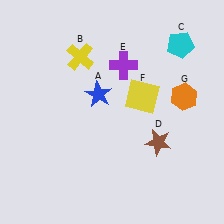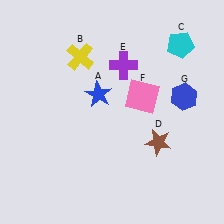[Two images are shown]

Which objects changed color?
F changed from yellow to pink. G changed from orange to blue.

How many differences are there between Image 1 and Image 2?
There are 2 differences between the two images.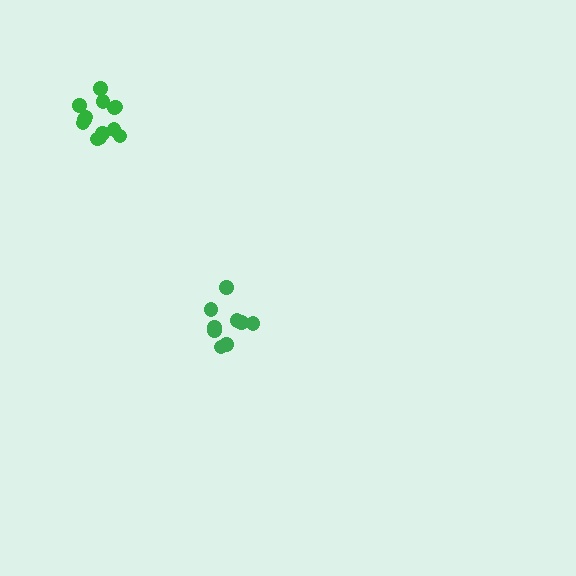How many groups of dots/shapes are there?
There are 2 groups.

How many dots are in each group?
Group 1: 9 dots, Group 2: 13 dots (22 total).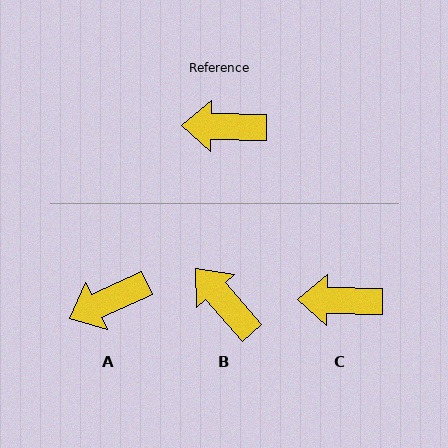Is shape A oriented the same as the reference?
No, it is off by about 26 degrees.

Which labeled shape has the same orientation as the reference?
C.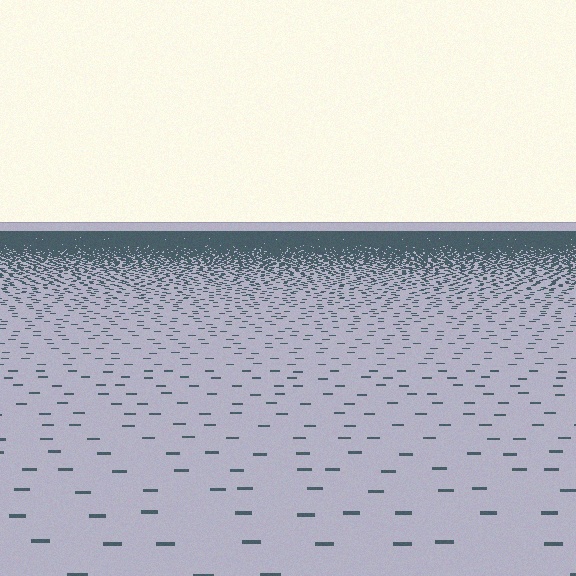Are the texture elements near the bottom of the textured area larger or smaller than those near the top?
Larger. Near the bottom, elements are closer to the viewer and appear at a bigger on-screen size.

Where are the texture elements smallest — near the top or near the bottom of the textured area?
Near the top.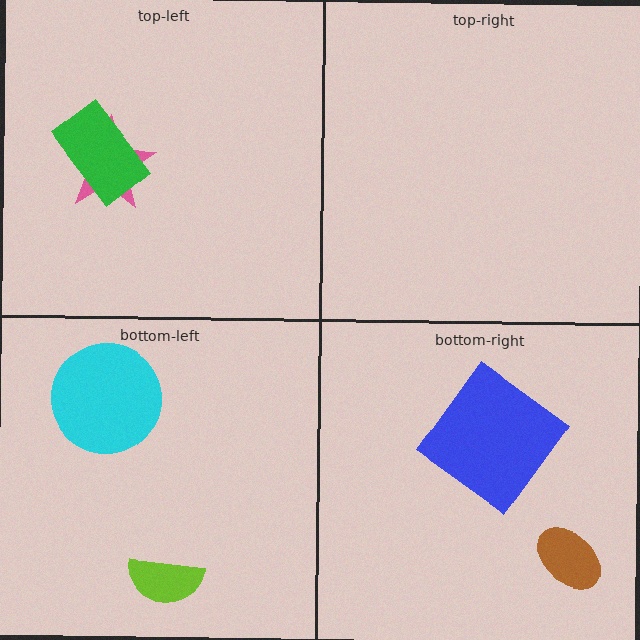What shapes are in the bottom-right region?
The brown ellipse, the blue diamond.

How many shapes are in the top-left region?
2.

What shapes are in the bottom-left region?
The cyan circle, the lime semicircle.